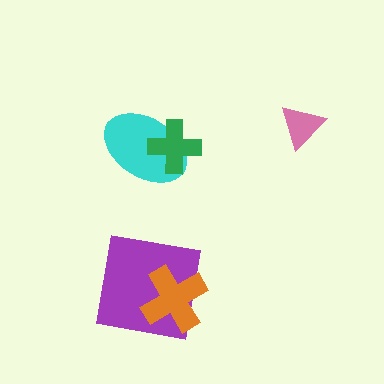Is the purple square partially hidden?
Yes, it is partially covered by another shape.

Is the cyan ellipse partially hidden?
Yes, it is partially covered by another shape.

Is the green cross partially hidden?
No, no other shape covers it.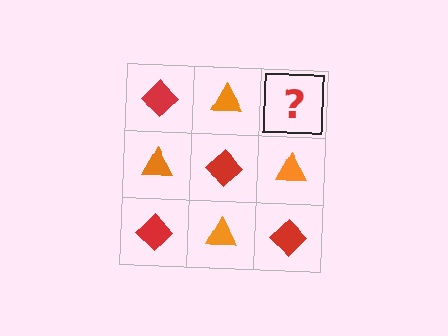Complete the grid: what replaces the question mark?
The question mark should be replaced with a red diamond.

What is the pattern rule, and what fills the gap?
The rule is that it alternates red diamond and orange triangle in a checkerboard pattern. The gap should be filled with a red diamond.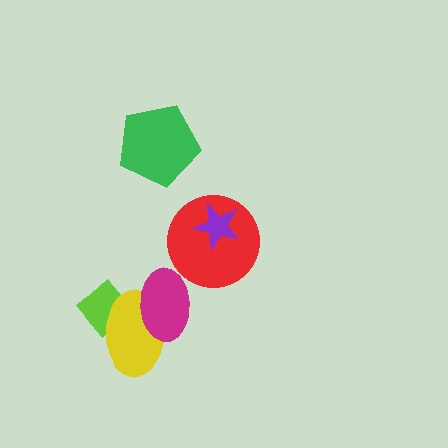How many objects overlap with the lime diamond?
1 object overlaps with the lime diamond.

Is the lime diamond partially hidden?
Yes, it is partially covered by another shape.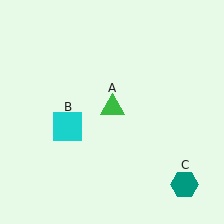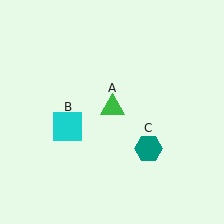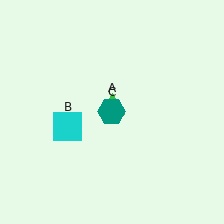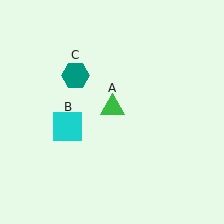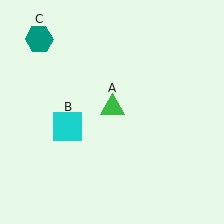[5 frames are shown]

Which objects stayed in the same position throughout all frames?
Green triangle (object A) and cyan square (object B) remained stationary.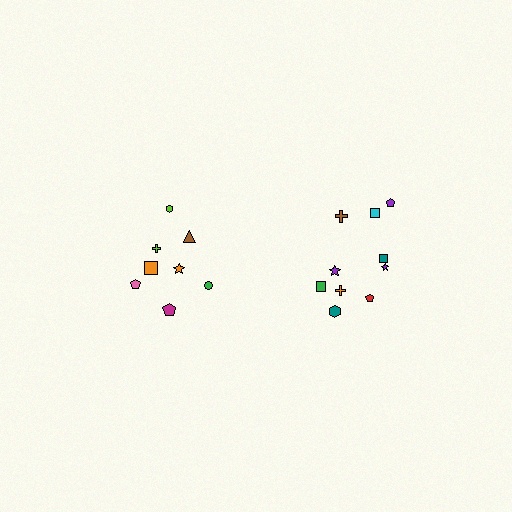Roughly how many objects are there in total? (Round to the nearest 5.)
Roughly 20 objects in total.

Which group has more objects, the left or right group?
The right group.